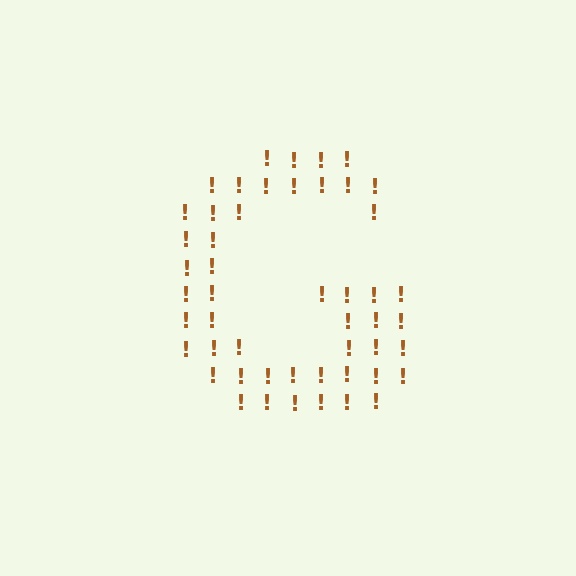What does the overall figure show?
The overall figure shows the letter G.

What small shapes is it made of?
It is made of small exclamation marks.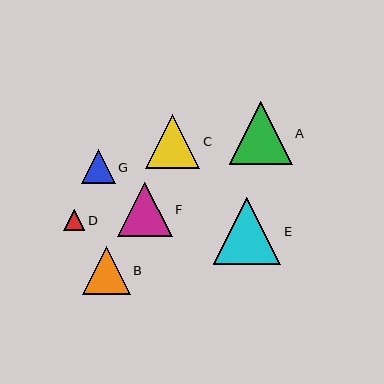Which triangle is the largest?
Triangle E is the largest with a size of approximately 67 pixels.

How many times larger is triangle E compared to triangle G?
Triangle E is approximately 2.0 times the size of triangle G.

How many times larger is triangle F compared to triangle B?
Triangle F is approximately 1.1 times the size of triangle B.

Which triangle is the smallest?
Triangle D is the smallest with a size of approximately 21 pixels.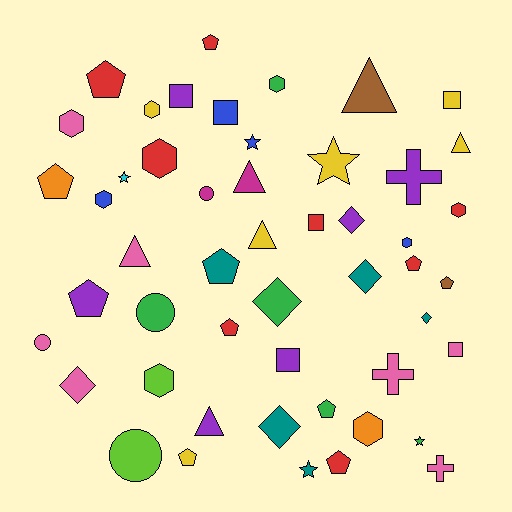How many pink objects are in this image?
There are 7 pink objects.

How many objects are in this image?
There are 50 objects.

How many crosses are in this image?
There are 3 crosses.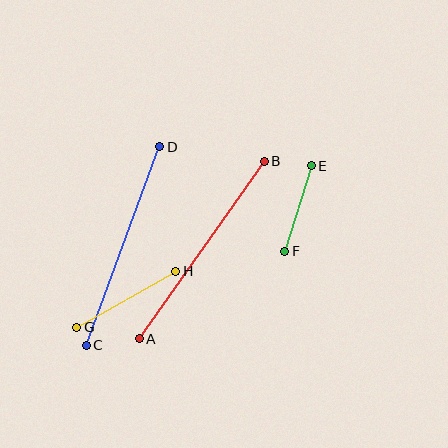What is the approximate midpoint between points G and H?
The midpoint is at approximately (126, 299) pixels.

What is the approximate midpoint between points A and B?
The midpoint is at approximately (202, 250) pixels.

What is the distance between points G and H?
The distance is approximately 113 pixels.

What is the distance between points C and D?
The distance is approximately 212 pixels.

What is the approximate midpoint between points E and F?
The midpoint is at approximately (298, 208) pixels.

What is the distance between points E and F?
The distance is approximately 89 pixels.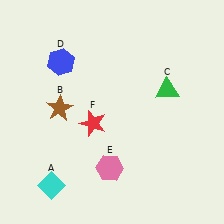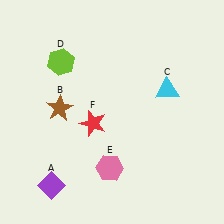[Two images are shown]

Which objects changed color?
A changed from cyan to purple. C changed from green to cyan. D changed from blue to lime.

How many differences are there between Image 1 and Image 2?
There are 3 differences between the two images.